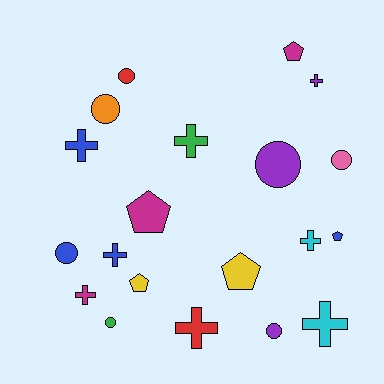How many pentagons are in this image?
There are 5 pentagons.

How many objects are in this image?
There are 20 objects.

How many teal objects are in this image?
There are no teal objects.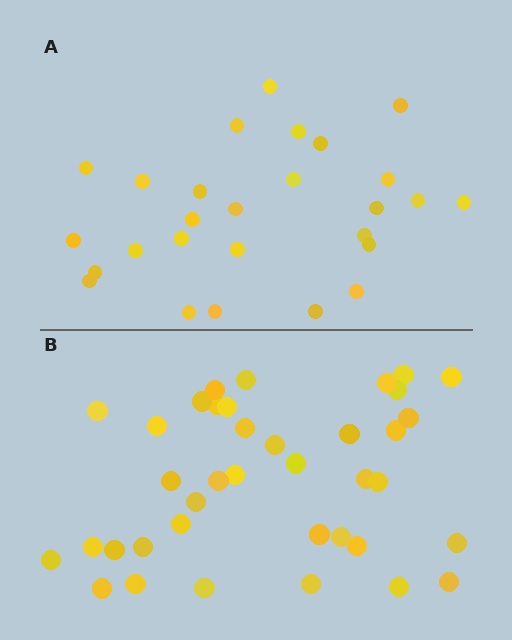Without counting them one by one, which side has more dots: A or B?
Region B (the bottom region) has more dots.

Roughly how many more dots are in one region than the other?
Region B has roughly 12 or so more dots than region A.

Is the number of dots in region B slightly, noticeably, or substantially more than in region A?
Region B has noticeably more, but not dramatically so. The ratio is roughly 1.4 to 1.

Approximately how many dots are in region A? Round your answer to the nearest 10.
About 30 dots. (The exact count is 27, which rounds to 30.)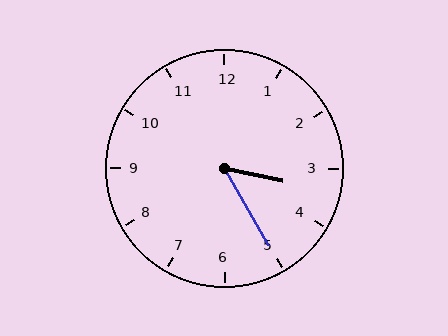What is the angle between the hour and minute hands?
Approximately 48 degrees.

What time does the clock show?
3:25.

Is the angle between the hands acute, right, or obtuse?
It is acute.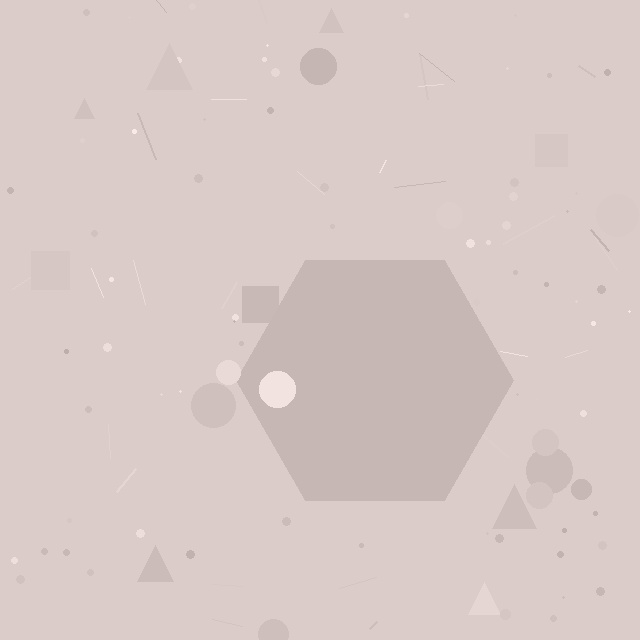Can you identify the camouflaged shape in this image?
The camouflaged shape is a hexagon.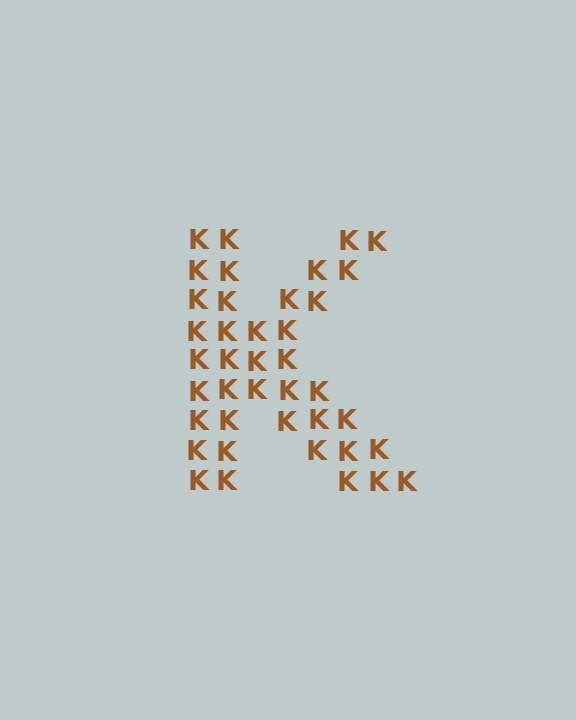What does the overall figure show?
The overall figure shows the letter K.